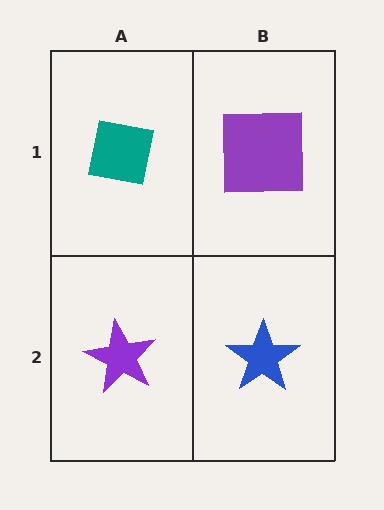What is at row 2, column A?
A purple star.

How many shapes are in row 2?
2 shapes.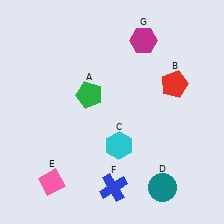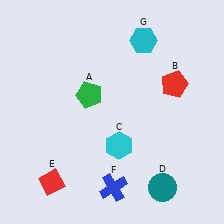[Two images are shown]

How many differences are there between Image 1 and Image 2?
There are 2 differences between the two images.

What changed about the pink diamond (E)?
In Image 1, E is pink. In Image 2, it changed to red.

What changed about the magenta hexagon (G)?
In Image 1, G is magenta. In Image 2, it changed to cyan.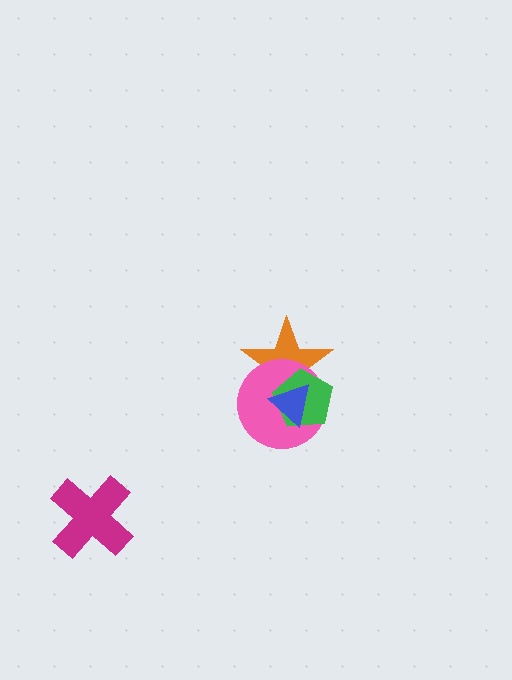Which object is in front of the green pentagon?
The blue triangle is in front of the green pentagon.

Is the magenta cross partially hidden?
No, no other shape covers it.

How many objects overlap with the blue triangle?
3 objects overlap with the blue triangle.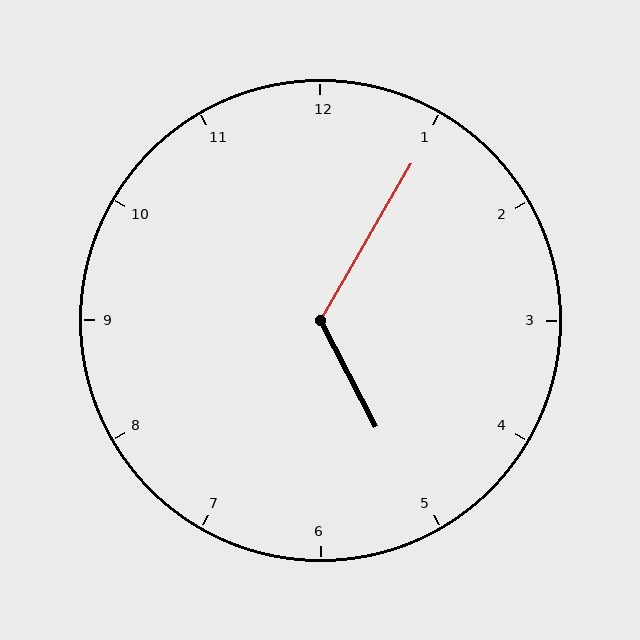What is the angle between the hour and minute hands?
Approximately 122 degrees.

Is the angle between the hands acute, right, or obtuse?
It is obtuse.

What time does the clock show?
5:05.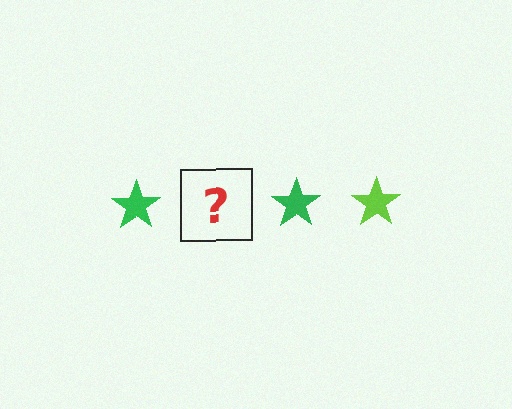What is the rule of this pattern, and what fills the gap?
The rule is that the pattern cycles through green, lime stars. The gap should be filled with a lime star.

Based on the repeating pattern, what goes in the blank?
The blank should be a lime star.